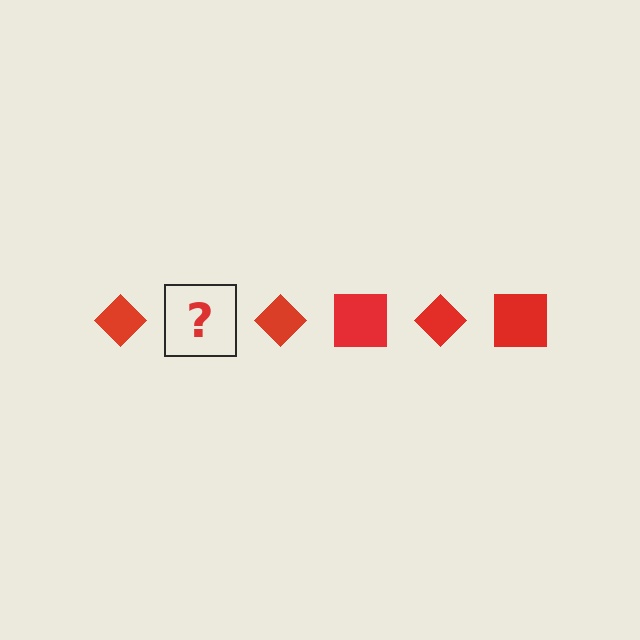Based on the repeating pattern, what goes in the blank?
The blank should be a red square.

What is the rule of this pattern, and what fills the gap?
The rule is that the pattern cycles through diamond, square shapes in red. The gap should be filled with a red square.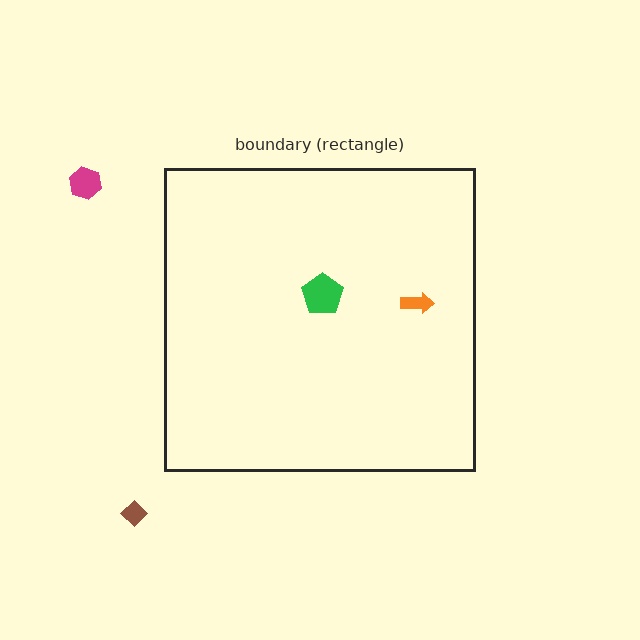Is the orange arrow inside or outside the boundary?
Inside.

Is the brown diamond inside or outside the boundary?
Outside.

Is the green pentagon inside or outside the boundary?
Inside.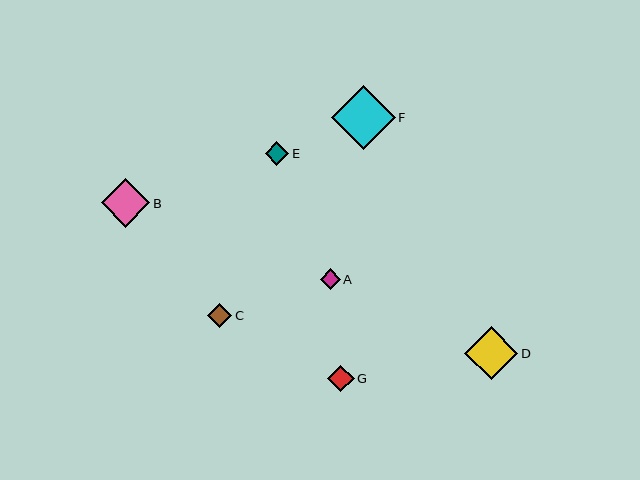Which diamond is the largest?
Diamond F is the largest with a size of approximately 63 pixels.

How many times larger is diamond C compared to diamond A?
Diamond C is approximately 1.2 times the size of diamond A.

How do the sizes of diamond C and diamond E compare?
Diamond C and diamond E are approximately the same size.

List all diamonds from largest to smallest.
From largest to smallest: F, D, B, G, C, E, A.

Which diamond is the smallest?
Diamond A is the smallest with a size of approximately 20 pixels.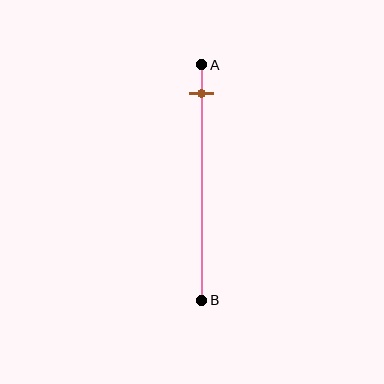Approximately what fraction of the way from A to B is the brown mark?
The brown mark is approximately 10% of the way from A to B.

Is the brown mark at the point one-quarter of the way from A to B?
No, the mark is at about 10% from A, not at the 25% one-quarter point.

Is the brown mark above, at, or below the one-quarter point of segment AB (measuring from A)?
The brown mark is above the one-quarter point of segment AB.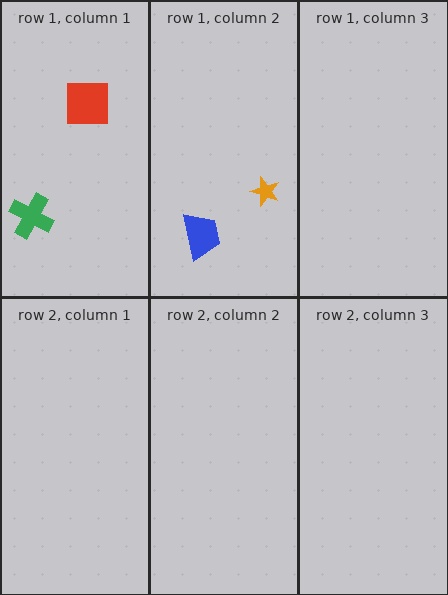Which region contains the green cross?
The row 1, column 1 region.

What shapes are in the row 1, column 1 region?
The red square, the green cross.